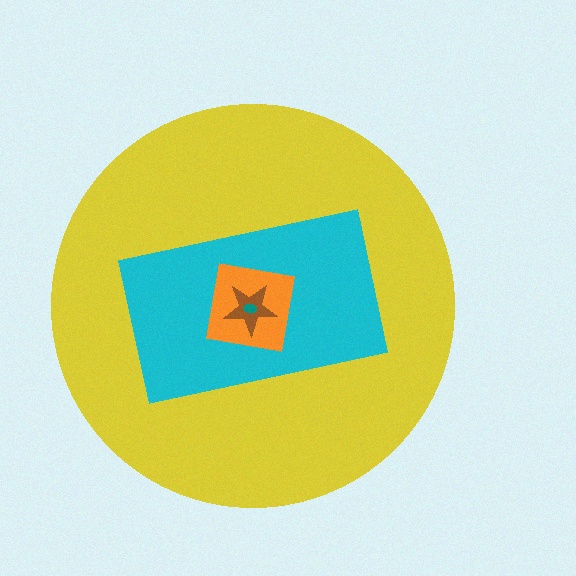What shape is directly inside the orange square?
The brown star.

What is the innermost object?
The teal ellipse.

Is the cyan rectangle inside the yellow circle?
Yes.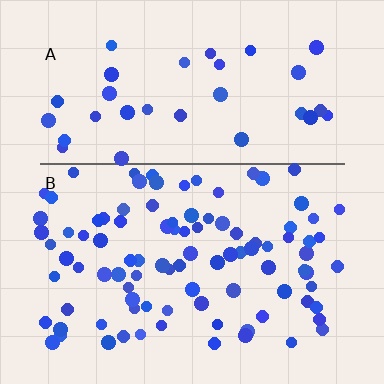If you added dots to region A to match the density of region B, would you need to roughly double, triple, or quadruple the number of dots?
Approximately triple.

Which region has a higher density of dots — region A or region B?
B (the bottom).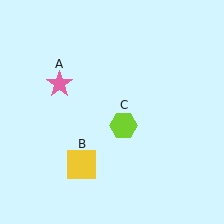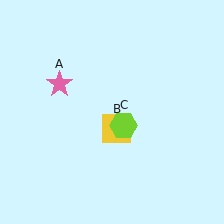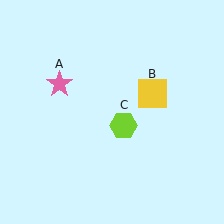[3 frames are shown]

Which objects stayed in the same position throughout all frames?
Pink star (object A) and lime hexagon (object C) remained stationary.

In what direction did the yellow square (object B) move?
The yellow square (object B) moved up and to the right.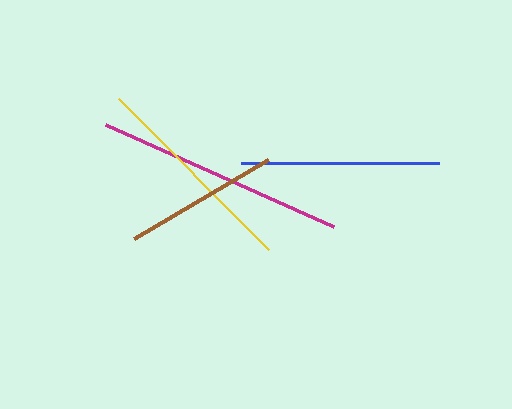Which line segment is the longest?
The magenta line is the longest at approximately 250 pixels.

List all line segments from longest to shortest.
From longest to shortest: magenta, yellow, blue, brown.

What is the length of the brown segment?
The brown segment is approximately 156 pixels long.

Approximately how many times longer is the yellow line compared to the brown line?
The yellow line is approximately 1.4 times the length of the brown line.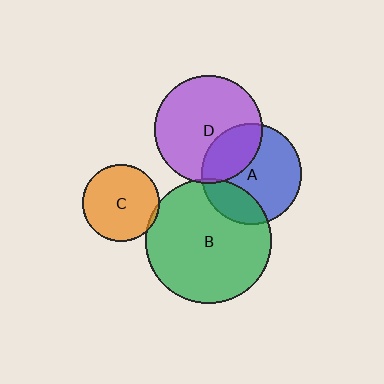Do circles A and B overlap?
Yes.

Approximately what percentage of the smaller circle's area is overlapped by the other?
Approximately 25%.